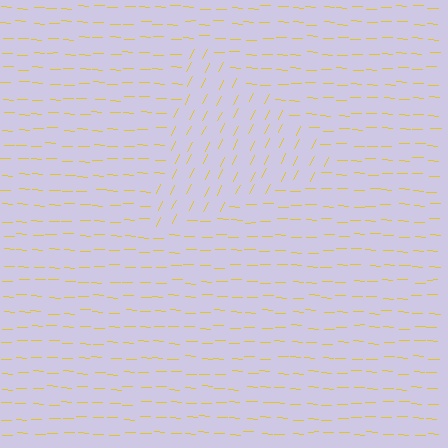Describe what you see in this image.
The image is filled with small yellow line segments. A triangle region in the image has lines oriented differently from the surrounding lines, creating a visible texture boundary.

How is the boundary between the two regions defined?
The boundary is defined purely by a change in line orientation (approximately 66 degrees difference). All lines are the same color and thickness.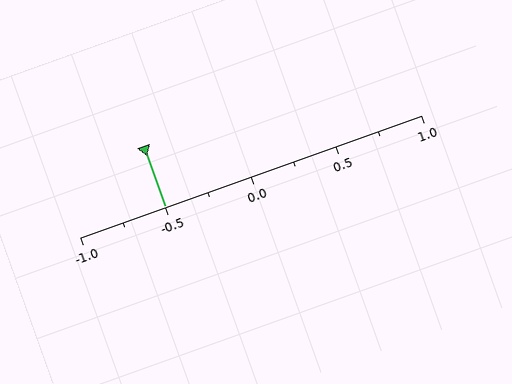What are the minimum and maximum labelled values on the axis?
The axis runs from -1.0 to 1.0.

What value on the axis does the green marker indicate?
The marker indicates approximately -0.5.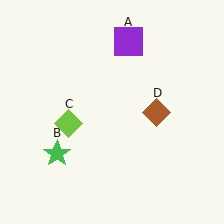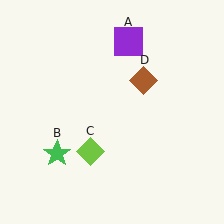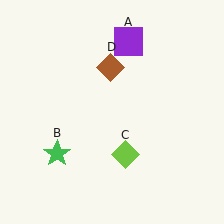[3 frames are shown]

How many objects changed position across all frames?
2 objects changed position: lime diamond (object C), brown diamond (object D).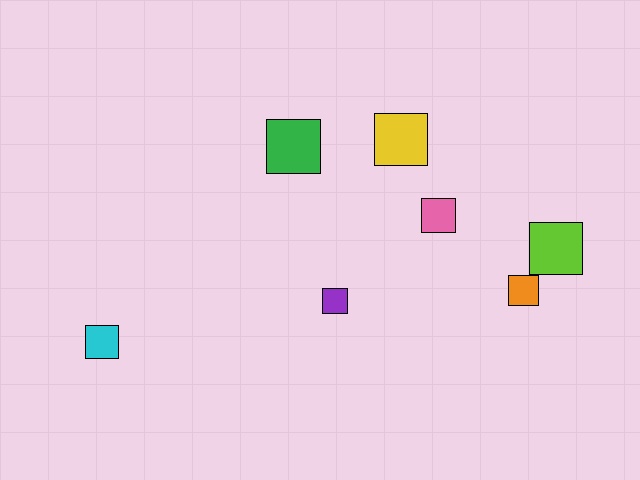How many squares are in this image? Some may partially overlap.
There are 7 squares.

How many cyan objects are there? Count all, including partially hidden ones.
There is 1 cyan object.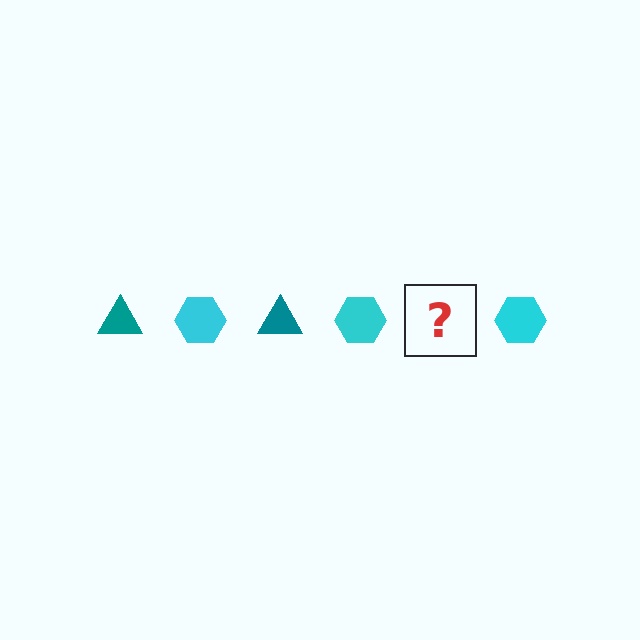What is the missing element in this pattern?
The missing element is a teal triangle.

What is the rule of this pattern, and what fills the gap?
The rule is that the pattern alternates between teal triangle and cyan hexagon. The gap should be filled with a teal triangle.